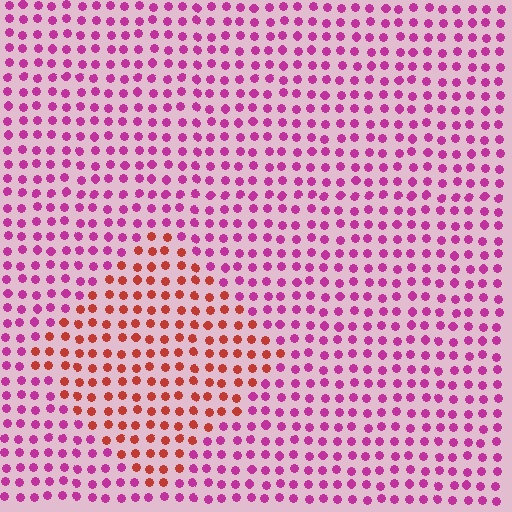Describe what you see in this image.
The image is filled with small magenta elements in a uniform arrangement. A diamond-shaped region is visible where the elements are tinted to a slightly different hue, forming a subtle color boundary.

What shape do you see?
I see a diamond.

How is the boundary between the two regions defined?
The boundary is defined purely by a slight shift in hue (about 49 degrees). Spacing, size, and orientation are identical on both sides.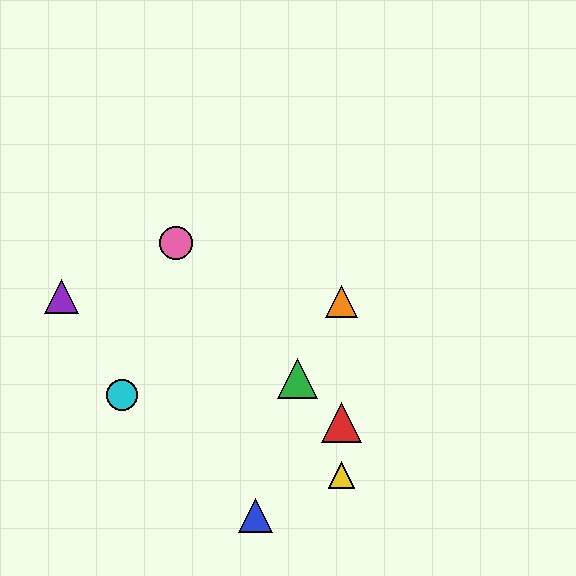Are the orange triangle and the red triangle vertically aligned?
Yes, both are at x≈342.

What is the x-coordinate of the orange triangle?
The orange triangle is at x≈342.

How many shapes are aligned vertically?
3 shapes (the red triangle, the yellow triangle, the orange triangle) are aligned vertically.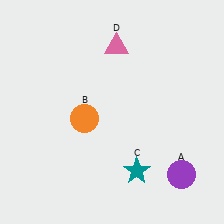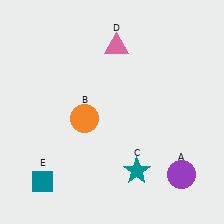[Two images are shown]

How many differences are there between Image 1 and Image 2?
There is 1 difference between the two images.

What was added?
A teal diamond (E) was added in Image 2.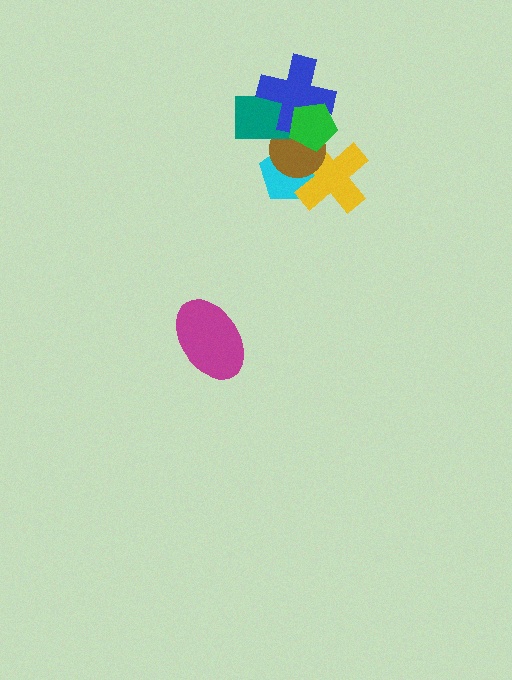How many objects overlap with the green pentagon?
4 objects overlap with the green pentagon.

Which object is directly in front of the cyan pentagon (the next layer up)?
The yellow cross is directly in front of the cyan pentagon.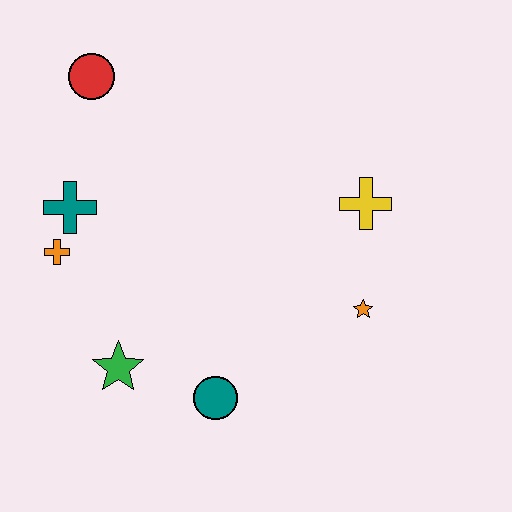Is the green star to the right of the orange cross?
Yes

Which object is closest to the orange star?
The yellow cross is closest to the orange star.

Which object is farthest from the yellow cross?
The orange cross is farthest from the yellow cross.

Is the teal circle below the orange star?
Yes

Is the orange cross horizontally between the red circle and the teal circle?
No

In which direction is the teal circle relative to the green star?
The teal circle is to the right of the green star.